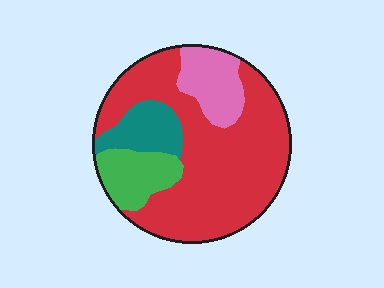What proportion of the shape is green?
Green covers roughly 15% of the shape.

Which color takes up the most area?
Red, at roughly 65%.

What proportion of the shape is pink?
Pink covers about 15% of the shape.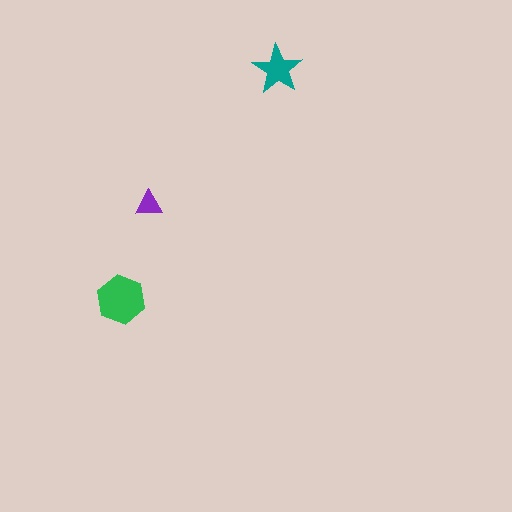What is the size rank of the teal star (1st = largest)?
2nd.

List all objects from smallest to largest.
The purple triangle, the teal star, the green hexagon.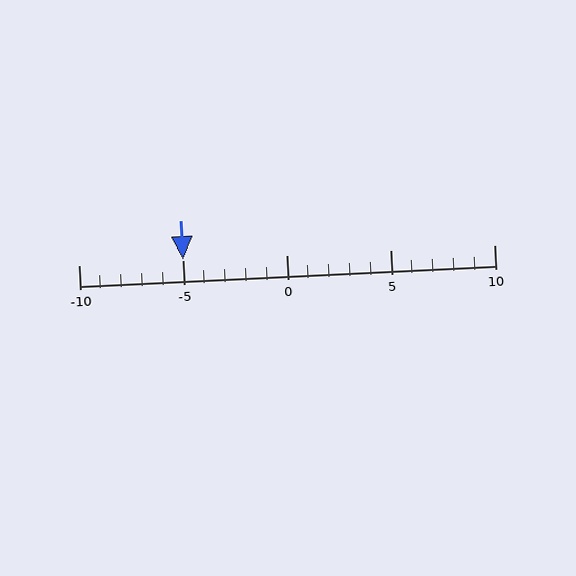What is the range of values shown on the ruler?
The ruler shows values from -10 to 10.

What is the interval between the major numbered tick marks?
The major tick marks are spaced 5 units apart.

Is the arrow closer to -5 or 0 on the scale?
The arrow is closer to -5.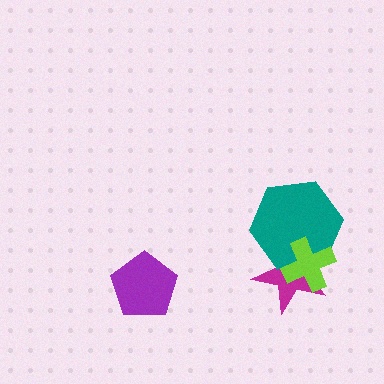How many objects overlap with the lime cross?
2 objects overlap with the lime cross.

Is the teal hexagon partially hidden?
Yes, it is partially covered by another shape.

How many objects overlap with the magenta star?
2 objects overlap with the magenta star.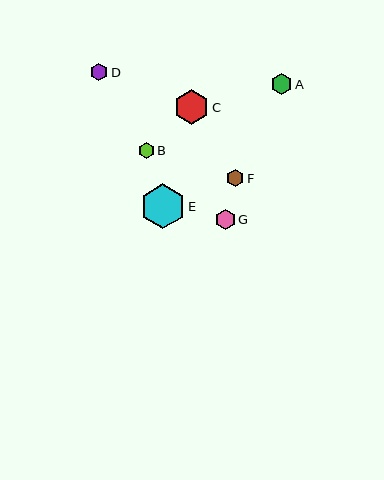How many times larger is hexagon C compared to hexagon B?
Hexagon C is approximately 2.2 times the size of hexagon B.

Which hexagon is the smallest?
Hexagon B is the smallest with a size of approximately 16 pixels.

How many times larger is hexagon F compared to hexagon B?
Hexagon F is approximately 1.1 times the size of hexagon B.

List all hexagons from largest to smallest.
From largest to smallest: E, C, A, G, D, F, B.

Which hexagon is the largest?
Hexagon E is the largest with a size of approximately 44 pixels.